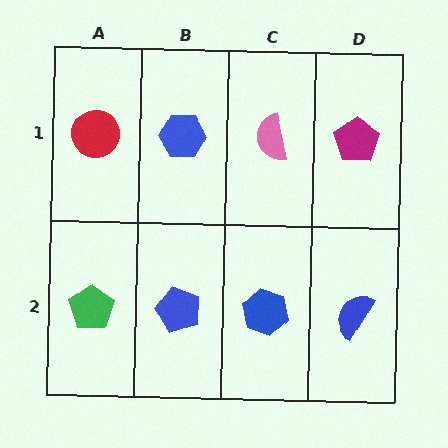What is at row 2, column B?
A blue pentagon.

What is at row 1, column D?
A magenta pentagon.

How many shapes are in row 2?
4 shapes.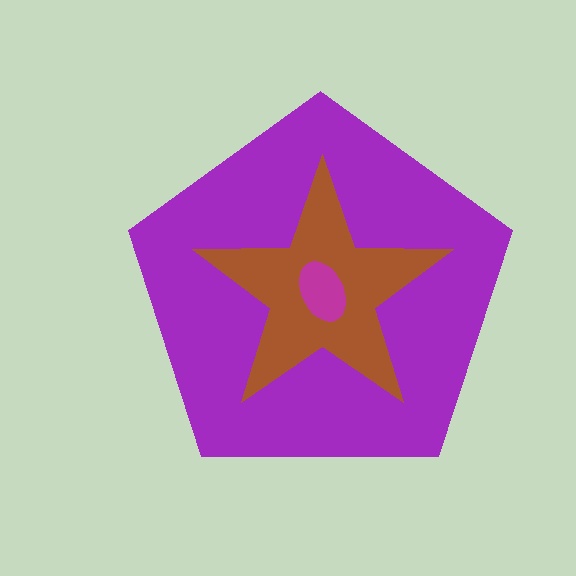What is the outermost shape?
The purple pentagon.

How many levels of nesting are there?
3.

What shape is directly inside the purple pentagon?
The brown star.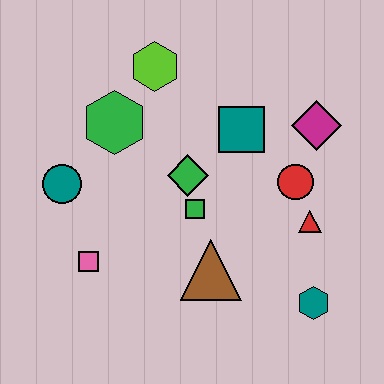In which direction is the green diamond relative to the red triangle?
The green diamond is to the left of the red triangle.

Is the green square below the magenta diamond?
Yes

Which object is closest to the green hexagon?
The lime hexagon is closest to the green hexagon.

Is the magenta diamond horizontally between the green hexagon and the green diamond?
No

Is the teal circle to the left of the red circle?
Yes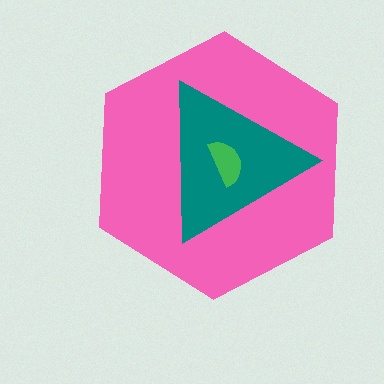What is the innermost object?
The green semicircle.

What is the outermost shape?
The pink hexagon.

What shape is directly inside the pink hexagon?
The teal triangle.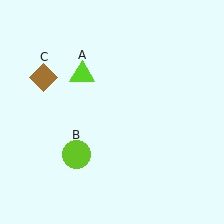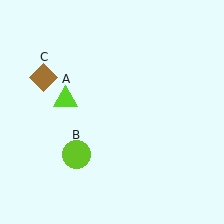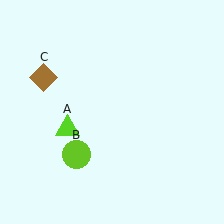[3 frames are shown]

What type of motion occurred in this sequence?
The lime triangle (object A) rotated counterclockwise around the center of the scene.